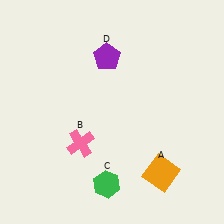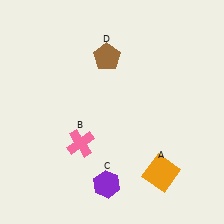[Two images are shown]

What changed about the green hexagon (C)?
In Image 1, C is green. In Image 2, it changed to purple.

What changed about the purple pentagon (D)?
In Image 1, D is purple. In Image 2, it changed to brown.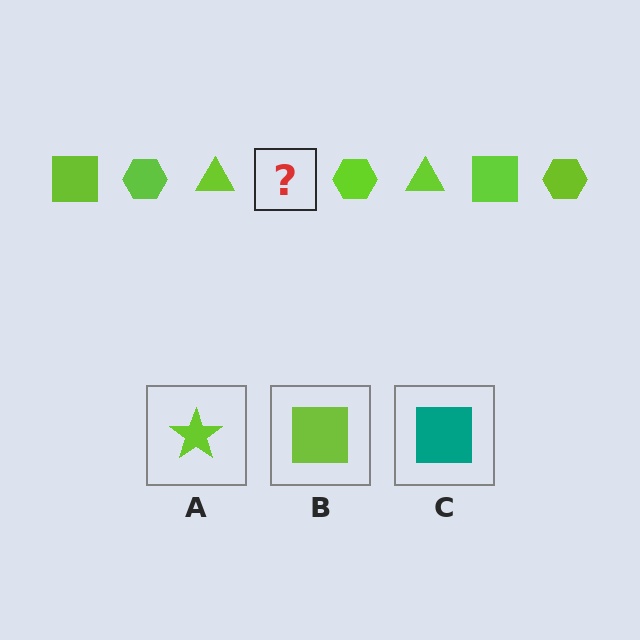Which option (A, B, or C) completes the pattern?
B.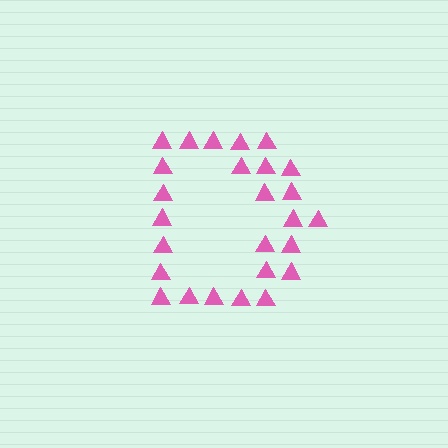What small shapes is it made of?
It is made of small triangles.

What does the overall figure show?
The overall figure shows the letter D.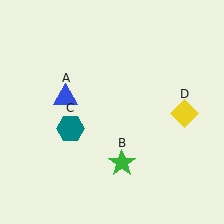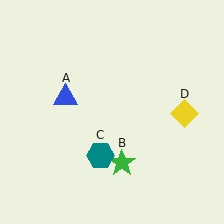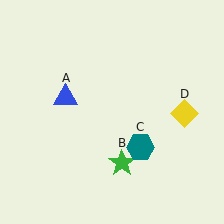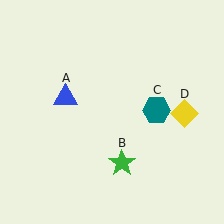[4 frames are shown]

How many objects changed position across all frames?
1 object changed position: teal hexagon (object C).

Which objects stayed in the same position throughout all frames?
Blue triangle (object A) and green star (object B) and yellow diamond (object D) remained stationary.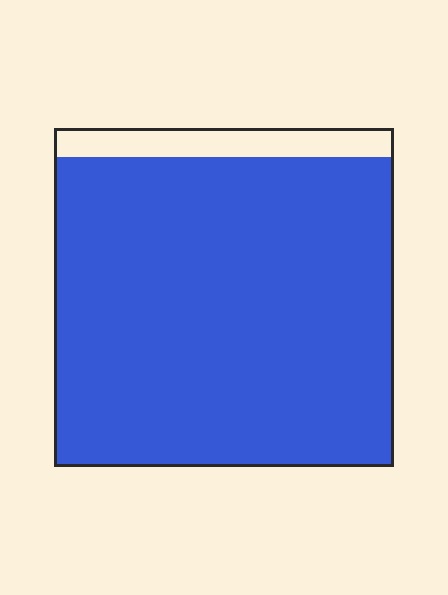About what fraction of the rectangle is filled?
About nine tenths (9/10).